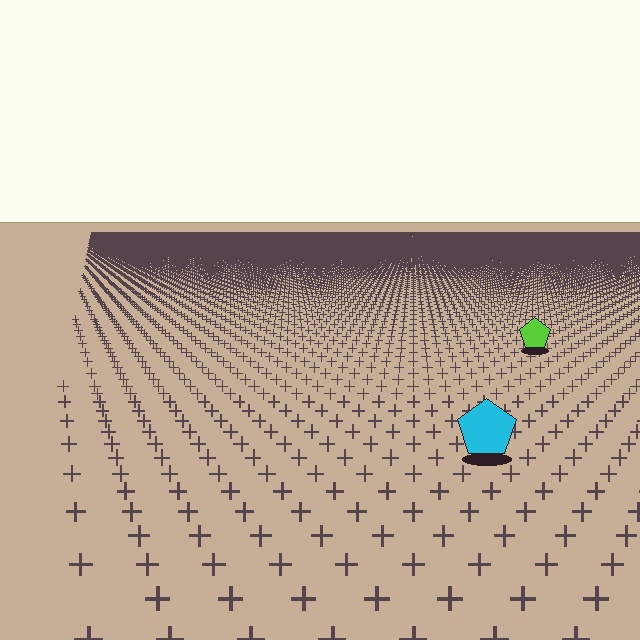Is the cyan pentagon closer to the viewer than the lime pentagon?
Yes. The cyan pentagon is closer — you can tell from the texture gradient: the ground texture is coarser near it.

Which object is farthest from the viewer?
The lime pentagon is farthest from the viewer. It appears smaller and the ground texture around it is denser.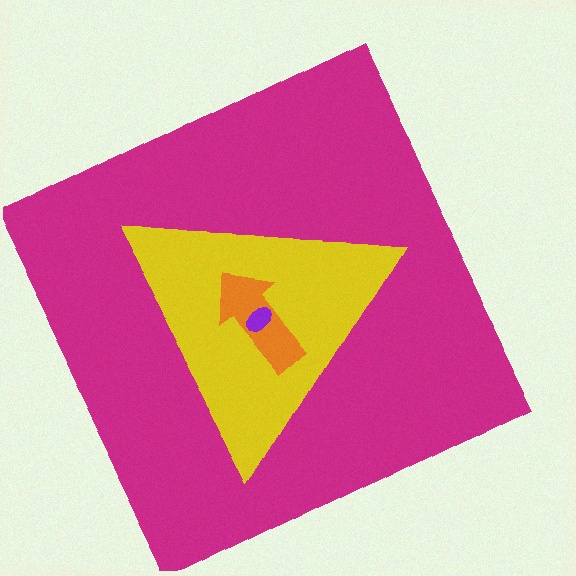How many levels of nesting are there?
4.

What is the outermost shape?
The magenta square.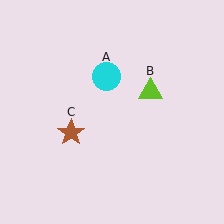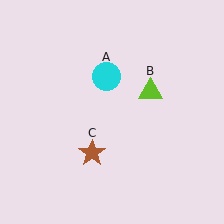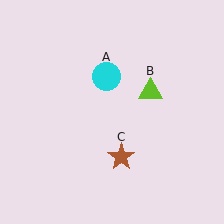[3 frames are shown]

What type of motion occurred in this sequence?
The brown star (object C) rotated counterclockwise around the center of the scene.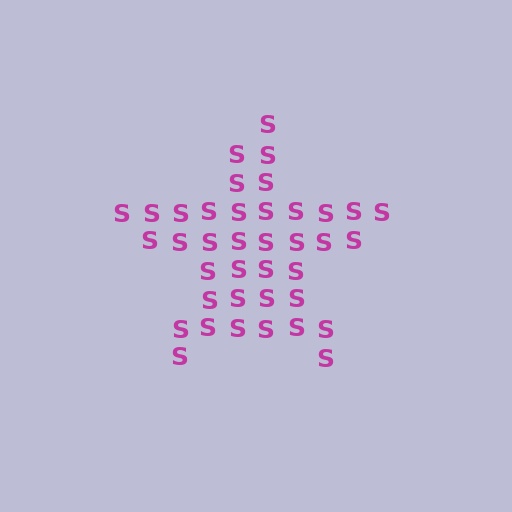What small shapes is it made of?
It is made of small letter S's.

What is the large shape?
The large shape is a star.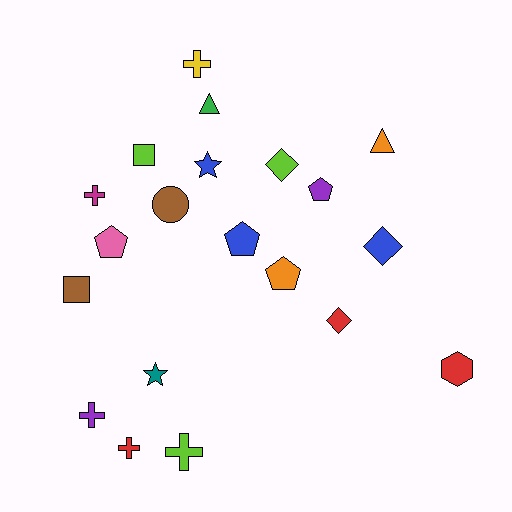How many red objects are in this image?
There are 3 red objects.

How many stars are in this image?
There are 2 stars.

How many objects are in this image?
There are 20 objects.